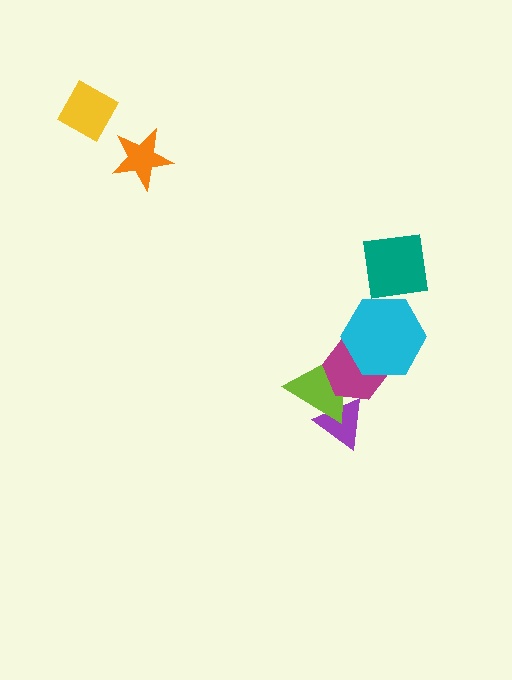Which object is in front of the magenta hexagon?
The cyan hexagon is in front of the magenta hexagon.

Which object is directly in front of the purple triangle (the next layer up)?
The lime triangle is directly in front of the purple triangle.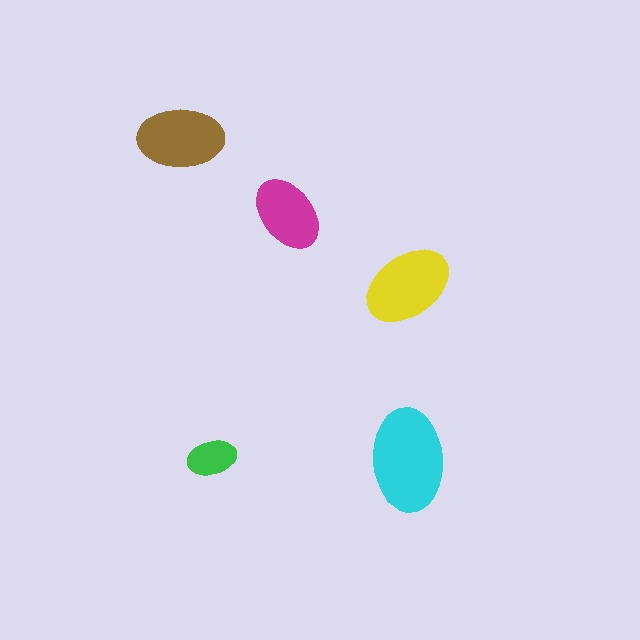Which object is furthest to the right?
The cyan ellipse is rightmost.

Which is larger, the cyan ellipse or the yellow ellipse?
The cyan one.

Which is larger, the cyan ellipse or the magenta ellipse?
The cyan one.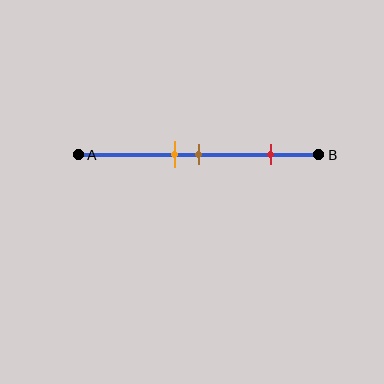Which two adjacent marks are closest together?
The orange and brown marks are the closest adjacent pair.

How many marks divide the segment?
There are 3 marks dividing the segment.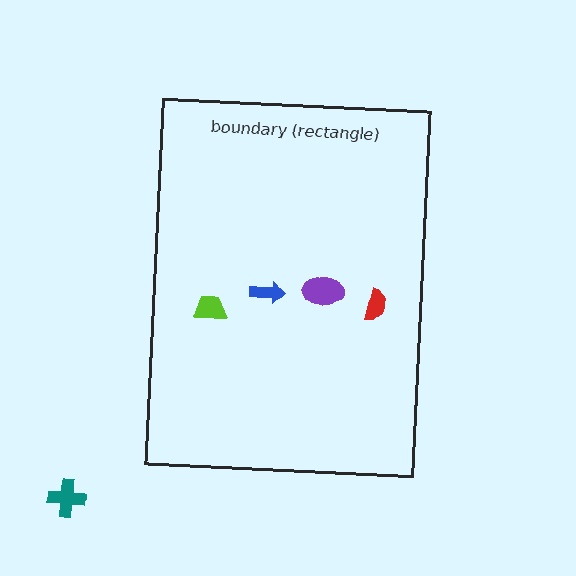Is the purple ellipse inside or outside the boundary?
Inside.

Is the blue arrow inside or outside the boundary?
Inside.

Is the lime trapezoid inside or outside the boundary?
Inside.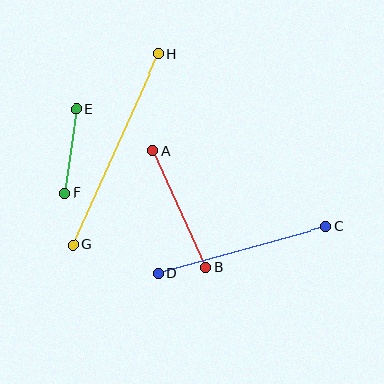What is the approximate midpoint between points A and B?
The midpoint is at approximately (179, 209) pixels.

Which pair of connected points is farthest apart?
Points G and H are farthest apart.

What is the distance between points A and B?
The distance is approximately 128 pixels.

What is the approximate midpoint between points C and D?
The midpoint is at approximately (242, 250) pixels.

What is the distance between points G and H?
The distance is approximately 209 pixels.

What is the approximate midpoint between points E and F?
The midpoint is at approximately (70, 151) pixels.